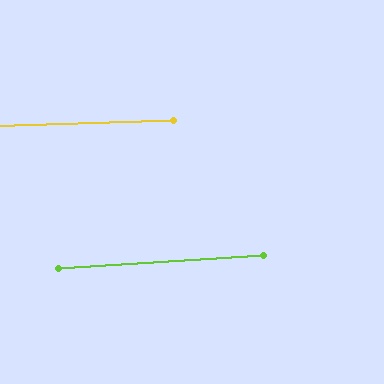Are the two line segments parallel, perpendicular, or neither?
Parallel — their directions differ by only 1.8°.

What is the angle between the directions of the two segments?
Approximately 2 degrees.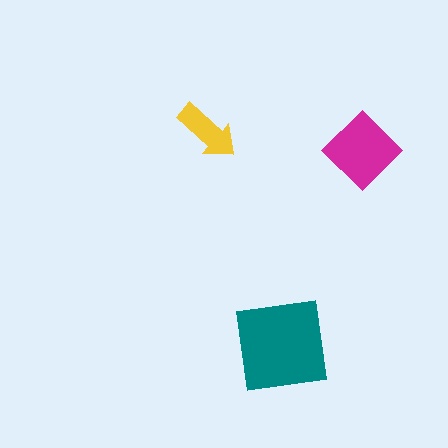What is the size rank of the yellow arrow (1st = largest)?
3rd.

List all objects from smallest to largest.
The yellow arrow, the magenta diamond, the teal square.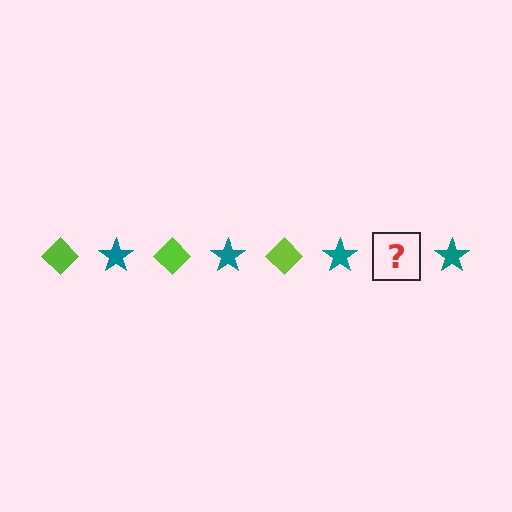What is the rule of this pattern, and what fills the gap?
The rule is that the pattern alternates between lime diamond and teal star. The gap should be filled with a lime diamond.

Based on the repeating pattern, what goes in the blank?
The blank should be a lime diamond.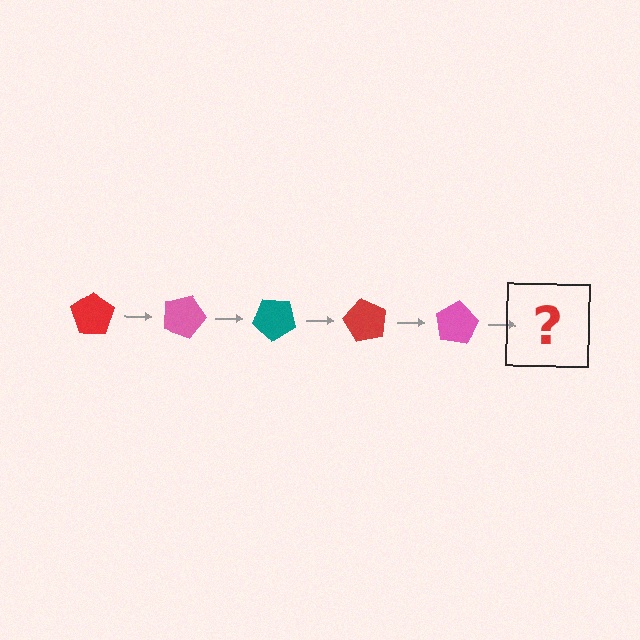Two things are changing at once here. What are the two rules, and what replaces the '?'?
The two rules are that it rotates 20 degrees each step and the color cycles through red, pink, and teal. The '?' should be a teal pentagon, rotated 100 degrees from the start.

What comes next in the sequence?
The next element should be a teal pentagon, rotated 100 degrees from the start.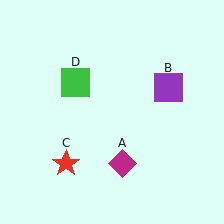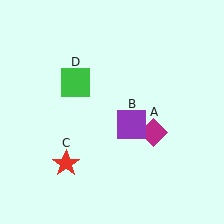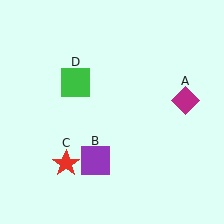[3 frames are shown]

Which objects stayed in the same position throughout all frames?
Red star (object C) and green square (object D) remained stationary.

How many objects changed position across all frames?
2 objects changed position: magenta diamond (object A), purple square (object B).